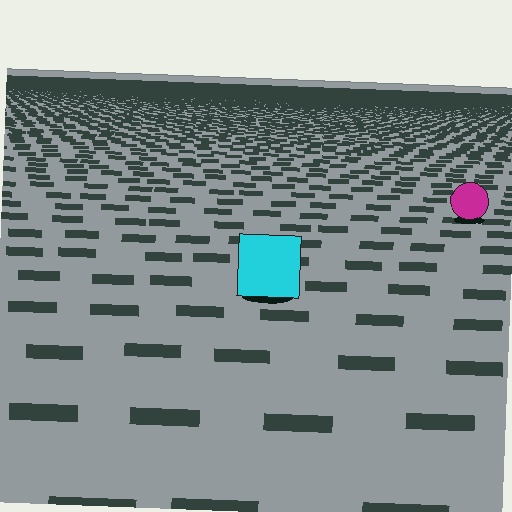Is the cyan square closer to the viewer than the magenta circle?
Yes. The cyan square is closer — you can tell from the texture gradient: the ground texture is coarser near it.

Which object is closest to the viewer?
The cyan square is closest. The texture marks near it are larger and more spread out.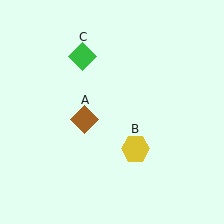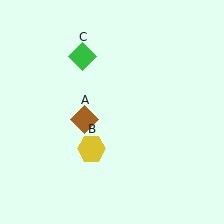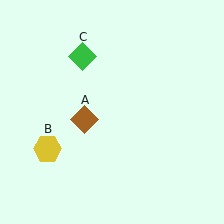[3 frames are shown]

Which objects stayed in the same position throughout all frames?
Brown diamond (object A) and green diamond (object C) remained stationary.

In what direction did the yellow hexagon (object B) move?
The yellow hexagon (object B) moved left.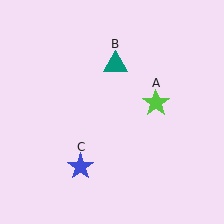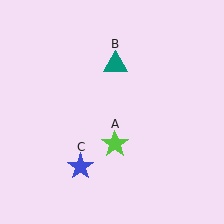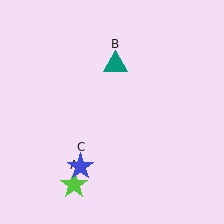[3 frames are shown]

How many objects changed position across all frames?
1 object changed position: lime star (object A).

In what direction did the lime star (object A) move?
The lime star (object A) moved down and to the left.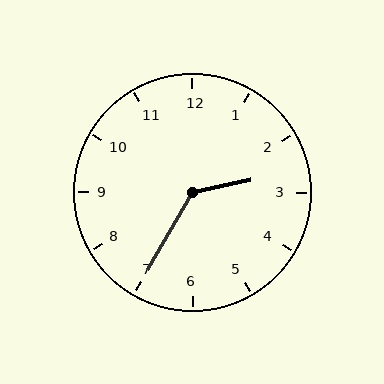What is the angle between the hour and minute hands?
Approximately 132 degrees.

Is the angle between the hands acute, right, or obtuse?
It is obtuse.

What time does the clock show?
2:35.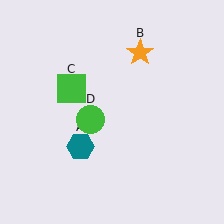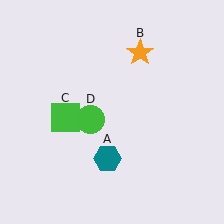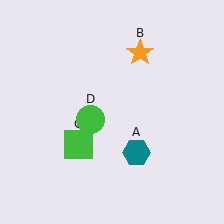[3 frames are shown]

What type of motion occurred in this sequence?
The teal hexagon (object A), green square (object C) rotated counterclockwise around the center of the scene.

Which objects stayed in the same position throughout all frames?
Orange star (object B) and green circle (object D) remained stationary.